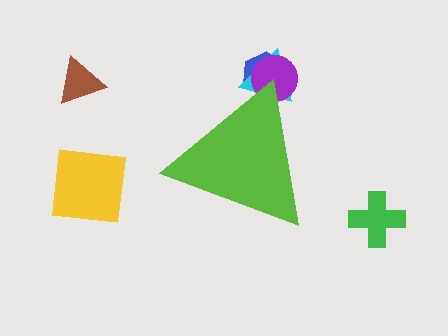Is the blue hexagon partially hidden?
Yes, the blue hexagon is partially hidden behind the lime triangle.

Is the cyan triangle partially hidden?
Yes, the cyan triangle is partially hidden behind the lime triangle.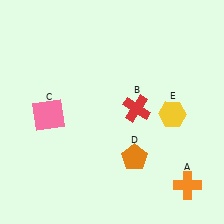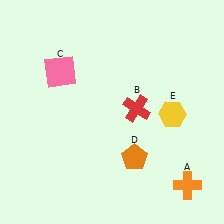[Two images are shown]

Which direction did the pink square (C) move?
The pink square (C) moved up.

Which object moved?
The pink square (C) moved up.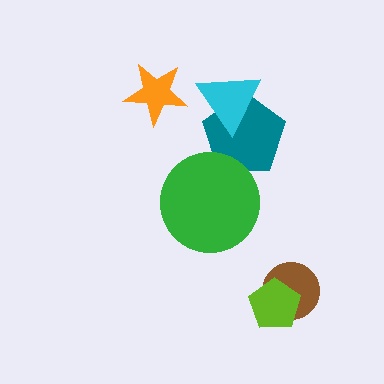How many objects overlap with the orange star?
0 objects overlap with the orange star.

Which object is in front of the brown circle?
The lime pentagon is in front of the brown circle.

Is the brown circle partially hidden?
Yes, it is partially covered by another shape.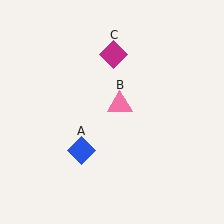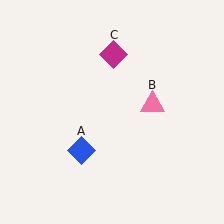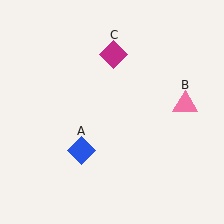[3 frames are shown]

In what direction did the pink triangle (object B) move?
The pink triangle (object B) moved right.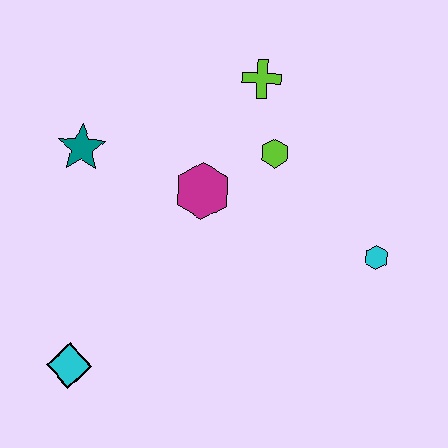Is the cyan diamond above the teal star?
No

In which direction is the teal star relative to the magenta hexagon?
The teal star is to the left of the magenta hexagon.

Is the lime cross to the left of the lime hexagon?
Yes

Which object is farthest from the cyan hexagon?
The cyan diamond is farthest from the cyan hexagon.